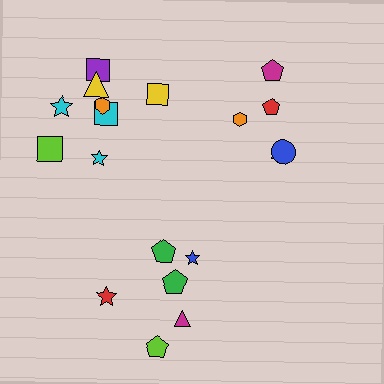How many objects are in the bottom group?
There are 6 objects.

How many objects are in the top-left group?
There are 8 objects.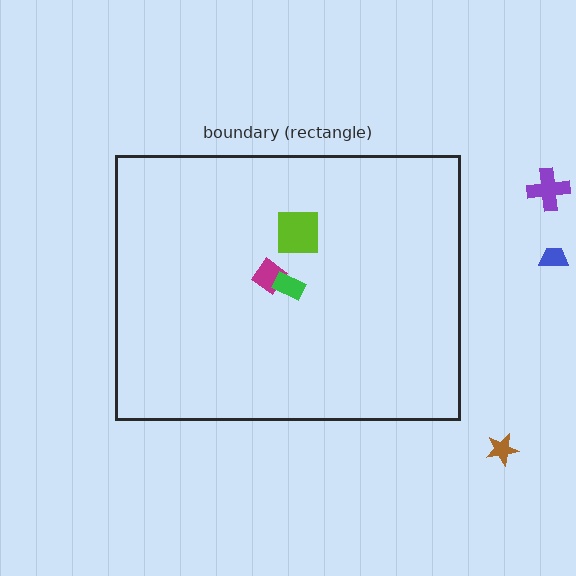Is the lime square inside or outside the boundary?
Inside.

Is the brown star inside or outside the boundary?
Outside.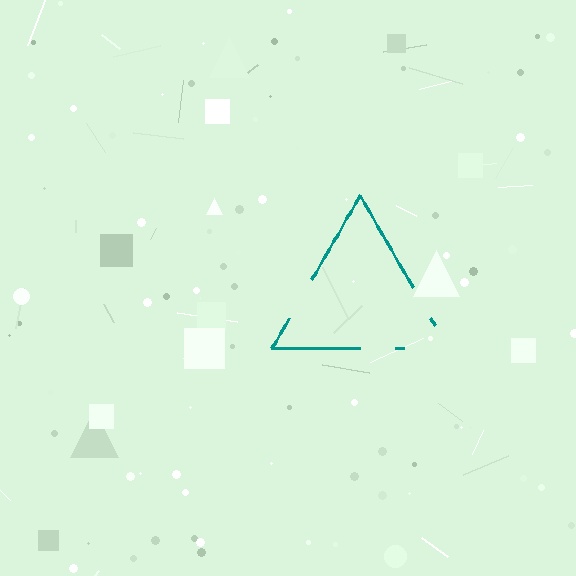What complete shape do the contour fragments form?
The contour fragments form a triangle.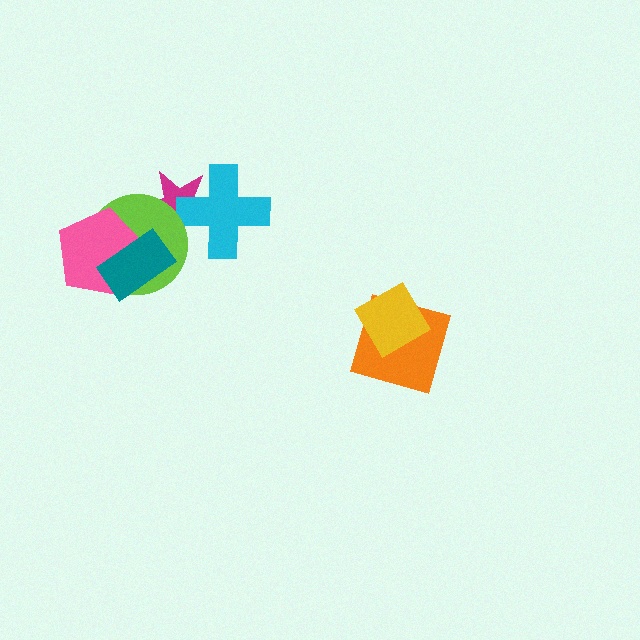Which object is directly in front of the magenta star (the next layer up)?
The cyan cross is directly in front of the magenta star.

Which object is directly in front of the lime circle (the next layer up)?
The pink pentagon is directly in front of the lime circle.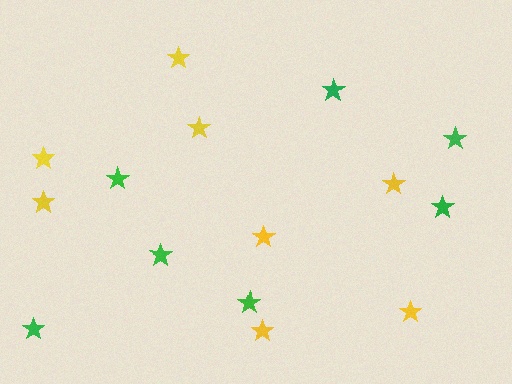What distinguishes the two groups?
There are 2 groups: one group of yellow stars (8) and one group of green stars (7).